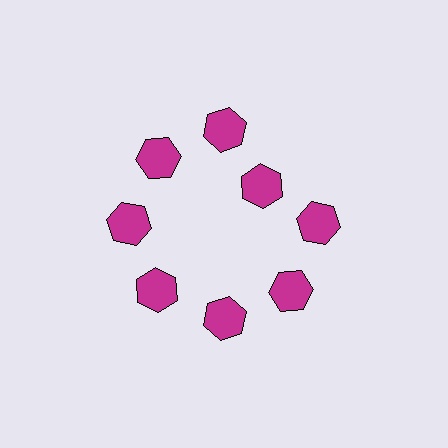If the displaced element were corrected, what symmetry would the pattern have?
It would have 8-fold rotational symmetry — the pattern would map onto itself every 45 degrees.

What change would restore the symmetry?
The symmetry would be restored by moving it outward, back onto the ring so that all 8 hexagons sit at equal angles and equal distance from the center.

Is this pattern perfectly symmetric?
No. The 8 magenta hexagons are arranged in a ring, but one element near the 2 o'clock position is pulled inward toward the center, breaking the 8-fold rotational symmetry.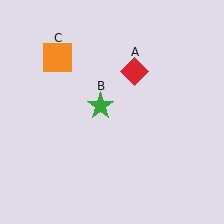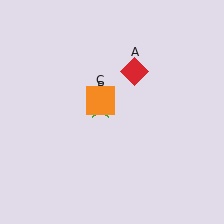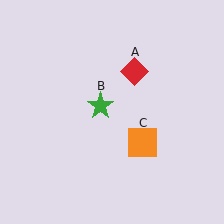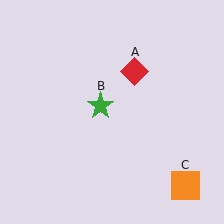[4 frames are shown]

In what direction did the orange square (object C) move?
The orange square (object C) moved down and to the right.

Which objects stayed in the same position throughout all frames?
Red diamond (object A) and green star (object B) remained stationary.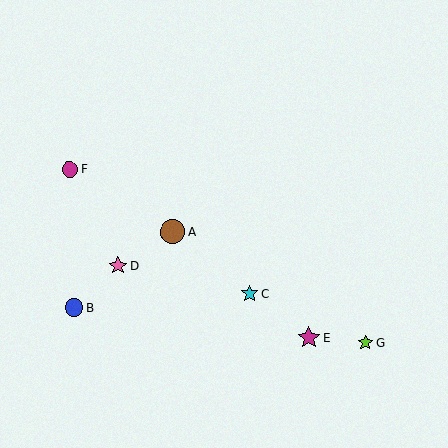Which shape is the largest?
The brown circle (labeled A) is the largest.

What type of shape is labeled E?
Shape E is a magenta star.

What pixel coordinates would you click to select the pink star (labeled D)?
Click at (118, 266) to select the pink star D.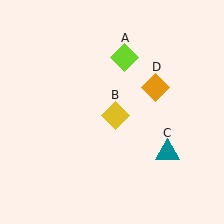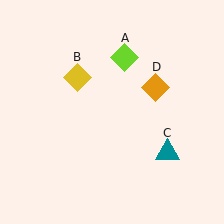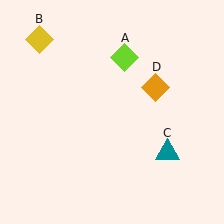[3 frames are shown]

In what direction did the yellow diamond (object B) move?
The yellow diamond (object B) moved up and to the left.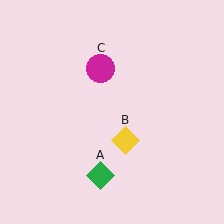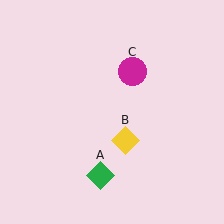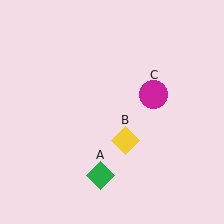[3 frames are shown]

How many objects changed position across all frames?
1 object changed position: magenta circle (object C).